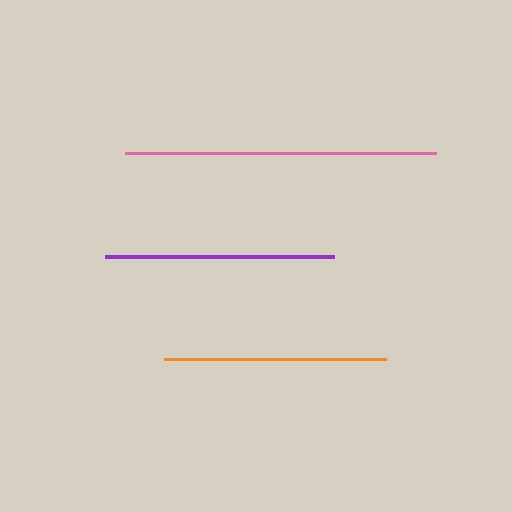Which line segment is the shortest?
The orange line is the shortest at approximately 222 pixels.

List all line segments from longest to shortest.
From longest to shortest: pink, purple, orange.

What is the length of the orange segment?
The orange segment is approximately 222 pixels long.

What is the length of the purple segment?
The purple segment is approximately 229 pixels long.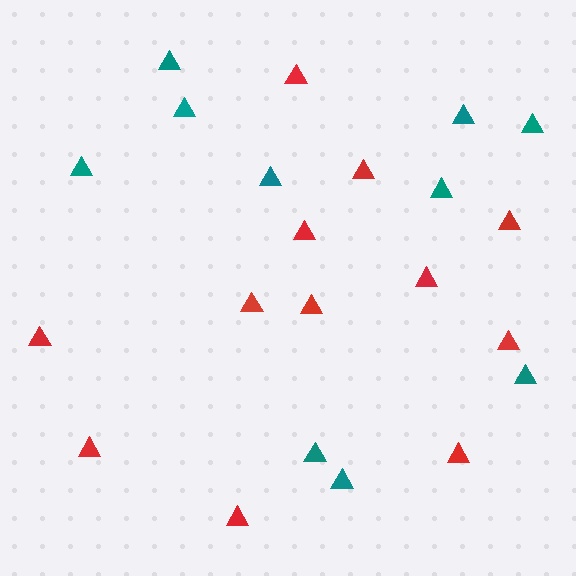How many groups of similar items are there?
There are 2 groups: one group of red triangles (12) and one group of teal triangles (10).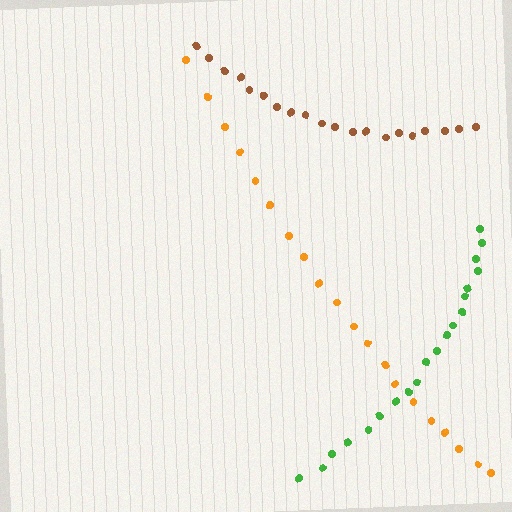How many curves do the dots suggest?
There are 3 distinct paths.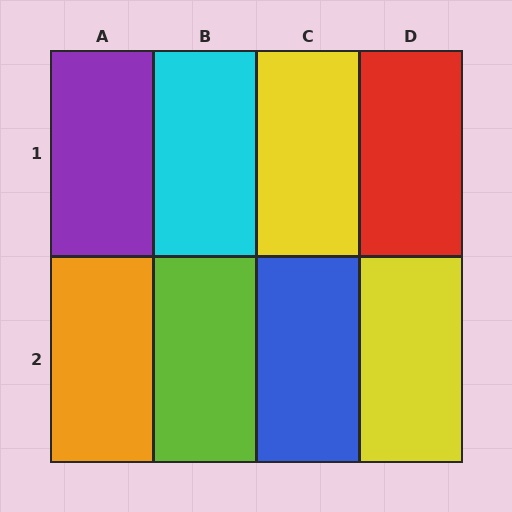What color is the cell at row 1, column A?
Purple.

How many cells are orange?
1 cell is orange.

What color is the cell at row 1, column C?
Yellow.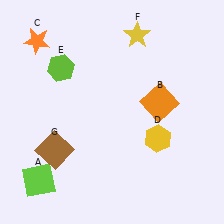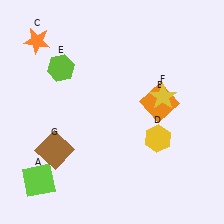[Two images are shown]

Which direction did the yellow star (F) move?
The yellow star (F) moved down.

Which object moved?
The yellow star (F) moved down.